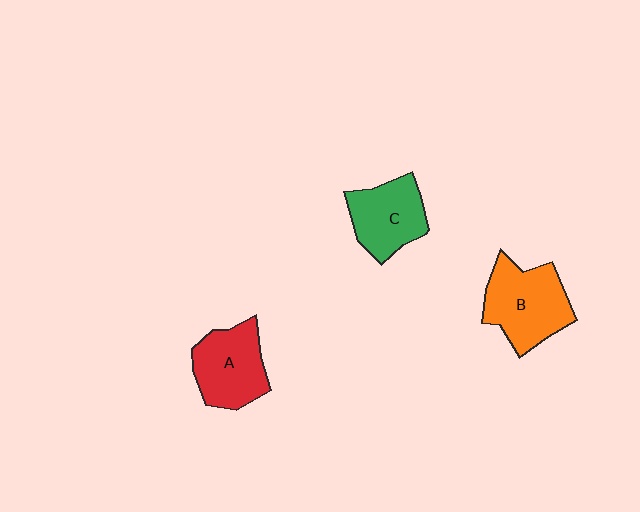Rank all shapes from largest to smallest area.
From largest to smallest: B (orange), A (red), C (green).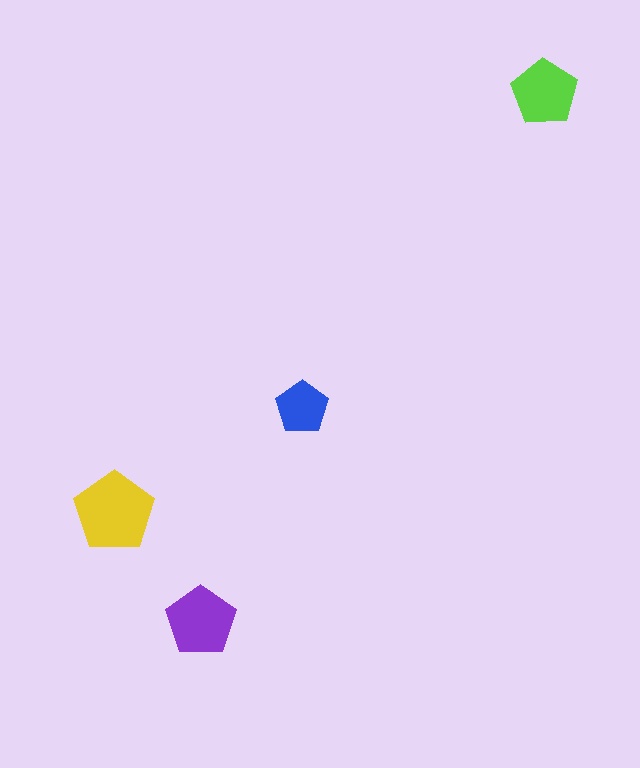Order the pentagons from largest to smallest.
the yellow one, the purple one, the lime one, the blue one.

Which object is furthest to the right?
The lime pentagon is rightmost.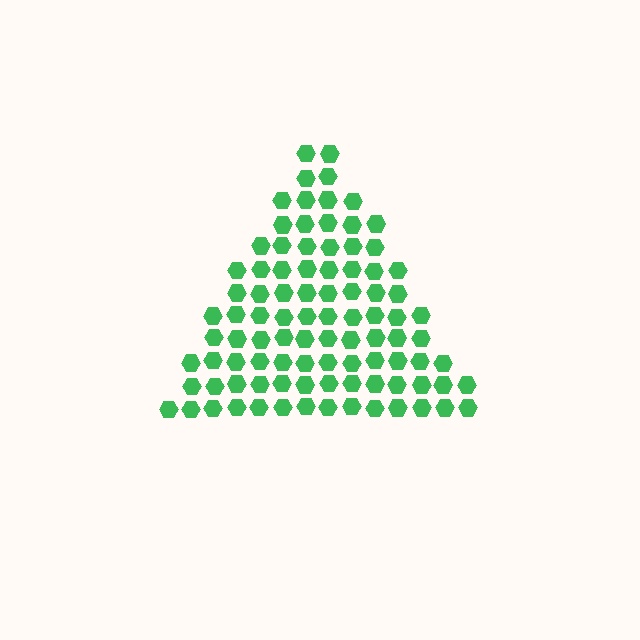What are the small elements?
The small elements are hexagons.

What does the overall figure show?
The overall figure shows a triangle.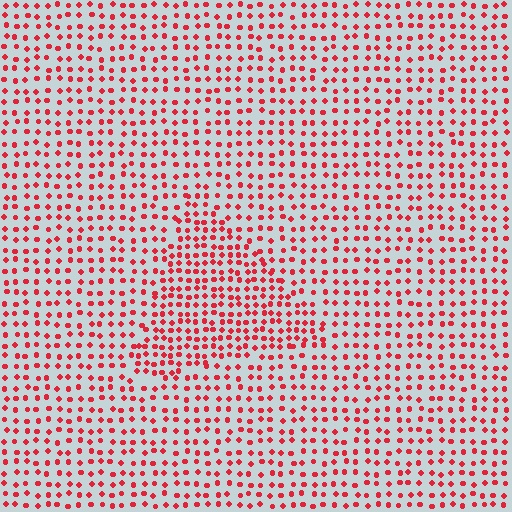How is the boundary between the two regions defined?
The boundary is defined by a change in element density (approximately 1.6x ratio). All elements are the same color, size, and shape.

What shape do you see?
I see a triangle.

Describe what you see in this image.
The image contains small red elements arranged at two different densities. A triangle-shaped region is visible where the elements are more densely packed than the surrounding area.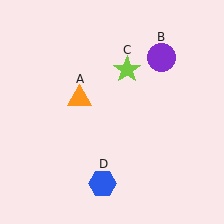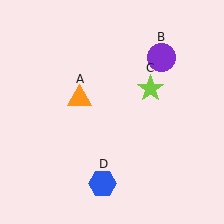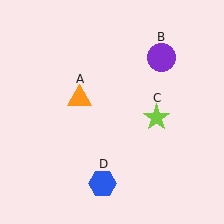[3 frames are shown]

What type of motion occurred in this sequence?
The lime star (object C) rotated clockwise around the center of the scene.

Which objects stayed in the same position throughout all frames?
Orange triangle (object A) and purple circle (object B) and blue hexagon (object D) remained stationary.